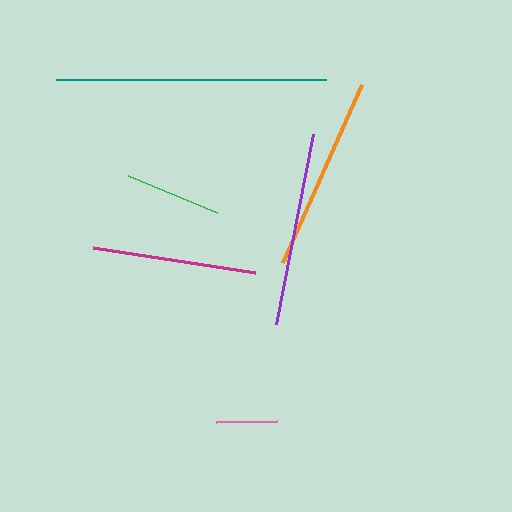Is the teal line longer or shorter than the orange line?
The teal line is longer than the orange line.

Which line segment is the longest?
The teal line is the longest at approximately 270 pixels.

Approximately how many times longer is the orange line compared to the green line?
The orange line is approximately 2.0 times the length of the green line.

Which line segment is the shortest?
The pink line is the shortest at approximately 61 pixels.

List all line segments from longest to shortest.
From longest to shortest: teal, orange, purple, magenta, green, pink.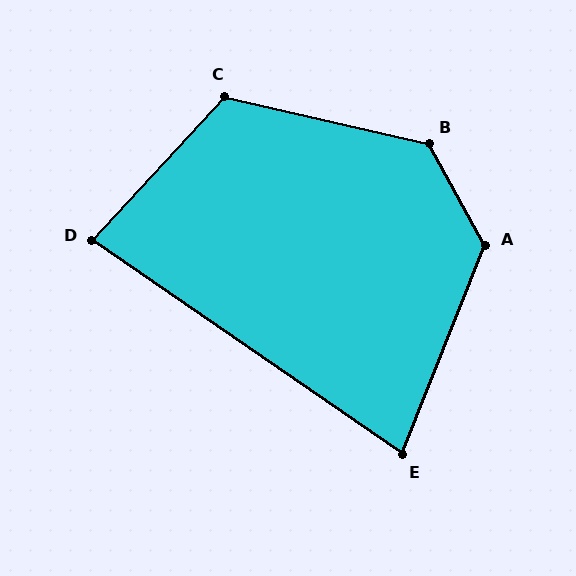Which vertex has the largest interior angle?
B, at approximately 132 degrees.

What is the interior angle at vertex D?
Approximately 82 degrees (acute).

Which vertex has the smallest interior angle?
E, at approximately 77 degrees.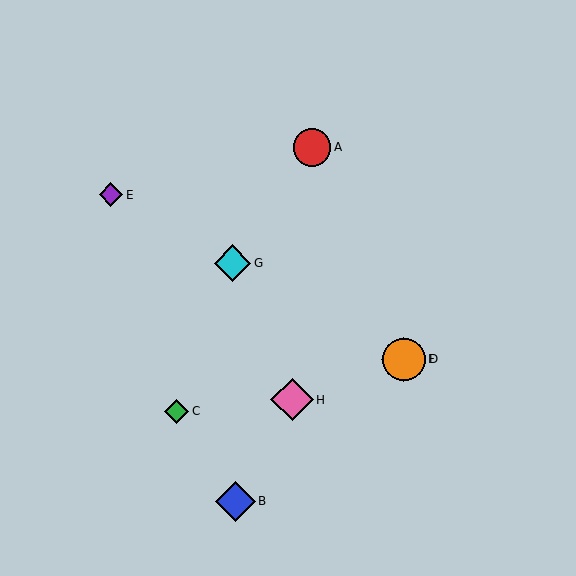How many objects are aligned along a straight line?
4 objects (D, E, F, G) are aligned along a straight line.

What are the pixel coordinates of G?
Object G is at (233, 263).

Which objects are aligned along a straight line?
Objects D, E, F, G are aligned along a straight line.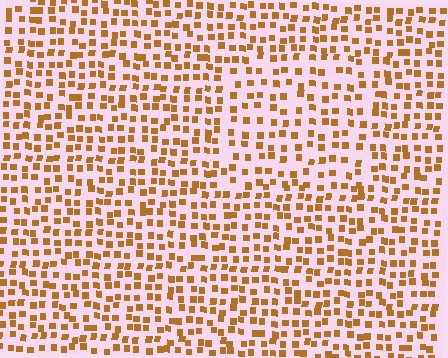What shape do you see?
I see a rectangle.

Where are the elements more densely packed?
The elements are more densely packed outside the rectangle boundary.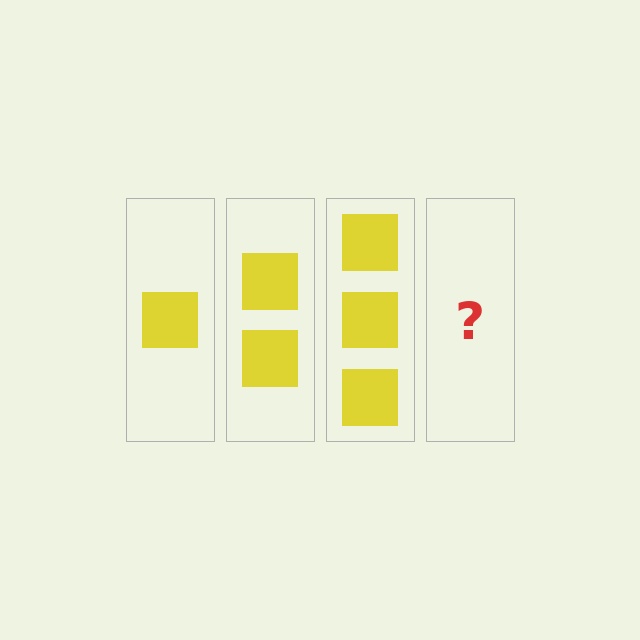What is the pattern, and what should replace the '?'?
The pattern is that each step adds one more square. The '?' should be 4 squares.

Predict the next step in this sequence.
The next step is 4 squares.